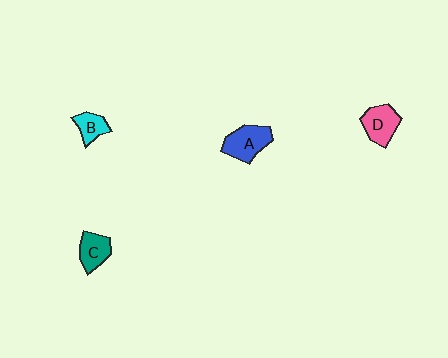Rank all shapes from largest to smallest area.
From largest to smallest: A (blue), D (pink), C (teal), B (cyan).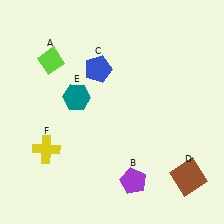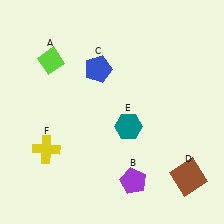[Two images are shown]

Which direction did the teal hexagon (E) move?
The teal hexagon (E) moved right.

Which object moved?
The teal hexagon (E) moved right.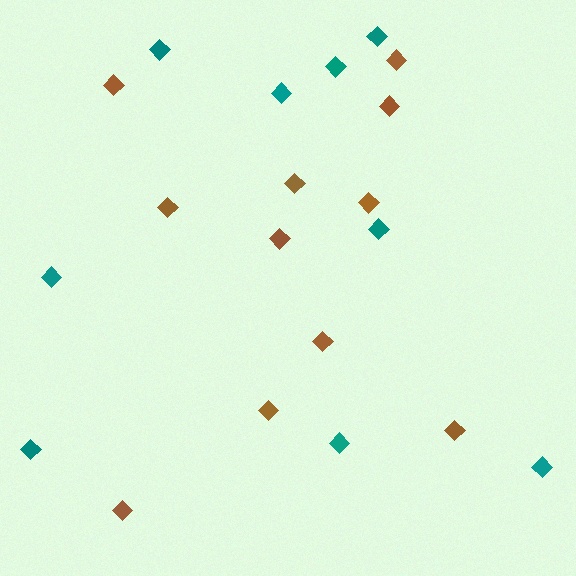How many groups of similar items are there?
There are 2 groups: one group of brown diamonds (11) and one group of teal diamonds (9).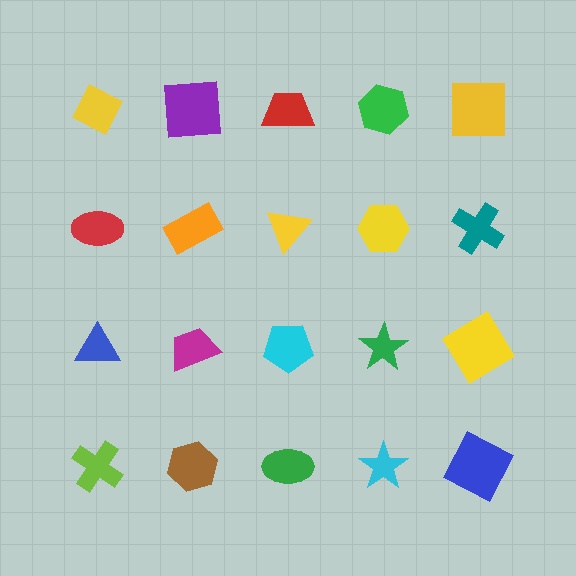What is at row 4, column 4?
A cyan star.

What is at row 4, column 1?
A lime cross.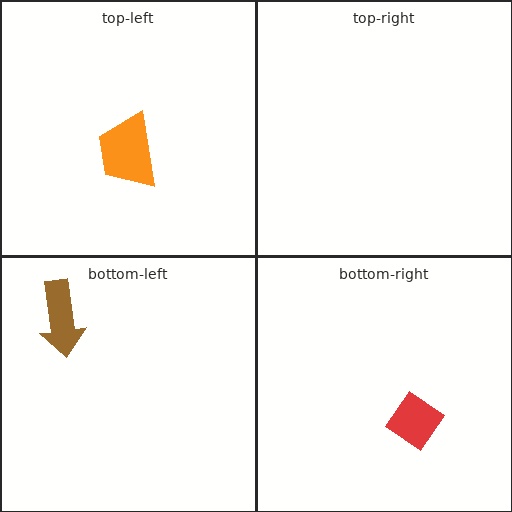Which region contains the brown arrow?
The bottom-left region.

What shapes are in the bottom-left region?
The brown arrow.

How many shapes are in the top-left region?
1.